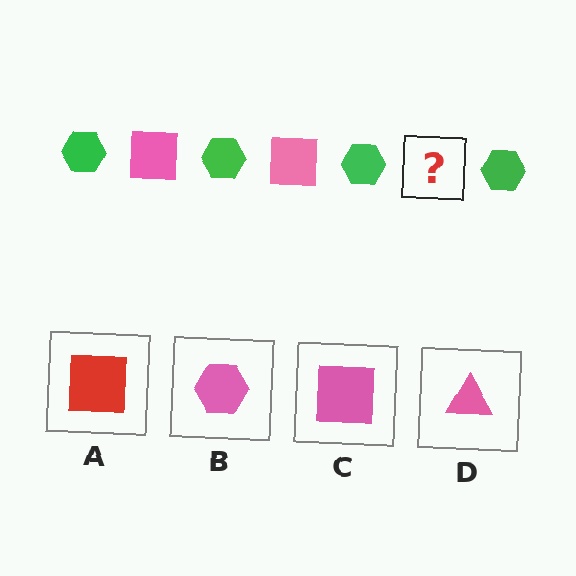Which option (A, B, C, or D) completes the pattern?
C.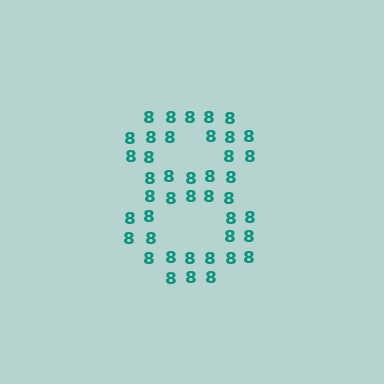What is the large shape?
The large shape is the digit 8.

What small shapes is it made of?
It is made of small digit 8's.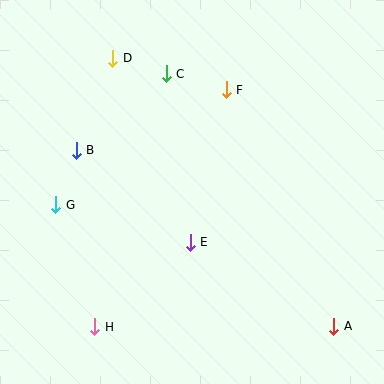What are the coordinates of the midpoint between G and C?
The midpoint between G and C is at (111, 139).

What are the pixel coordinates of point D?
Point D is at (113, 58).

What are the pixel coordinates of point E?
Point E is at (190, 242).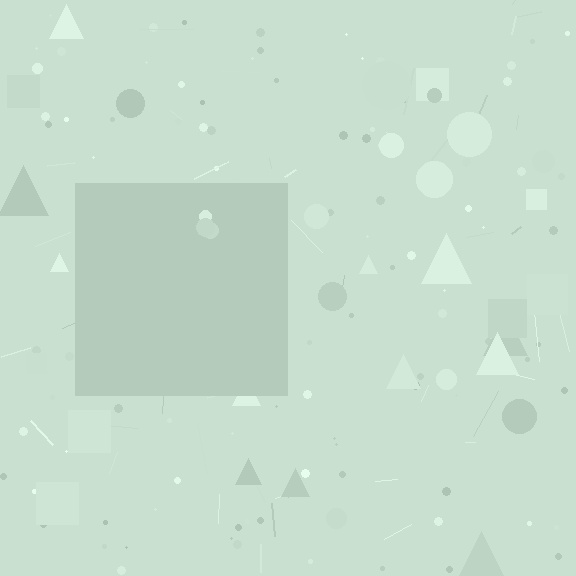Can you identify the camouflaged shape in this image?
The camouflaged shape is a square.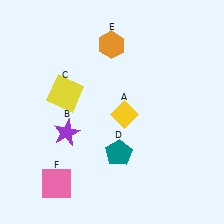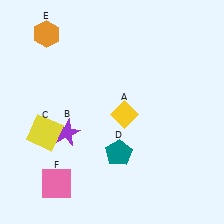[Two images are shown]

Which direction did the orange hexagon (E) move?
The orange hexagon (E) moved left.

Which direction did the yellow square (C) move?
The yellow square (C) moved down.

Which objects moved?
The objects that moved are: the yellow square (C), the orange hexagon (E).